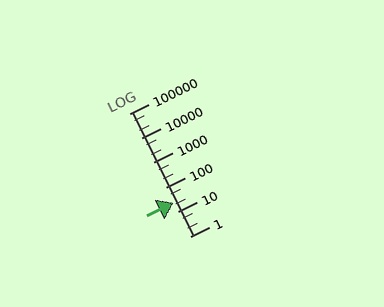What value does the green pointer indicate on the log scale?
The pointer indicates approximately 23.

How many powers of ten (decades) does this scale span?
The scale spans 5 decades, from 1 to 100000.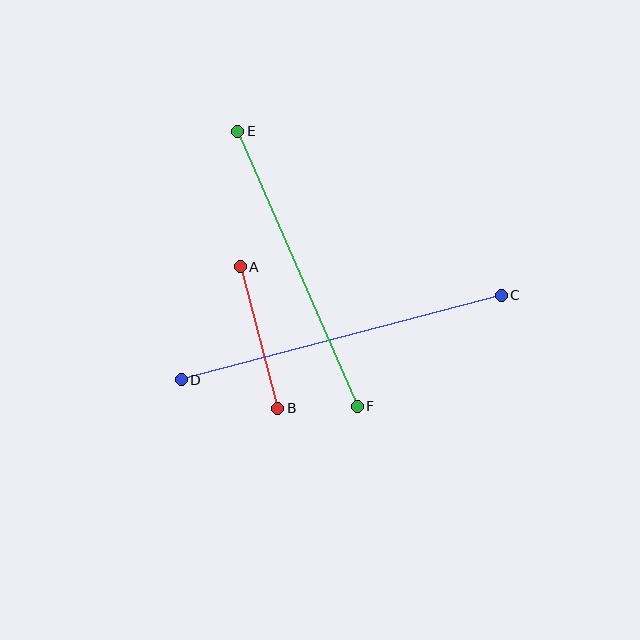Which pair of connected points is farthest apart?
Points C and D are farthest apart.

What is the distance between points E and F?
The distance is approximately 300 pixels.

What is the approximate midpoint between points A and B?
The midpoint is at approximately (259, 337) pixels.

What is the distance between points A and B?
The distance is approximately 146 pixels.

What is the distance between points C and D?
The distance is approximately 331 pixels.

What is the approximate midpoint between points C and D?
The midpoint is at approximately (341, 337) pixels.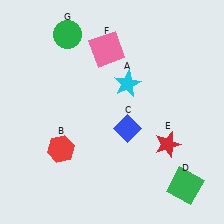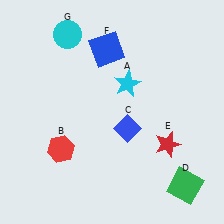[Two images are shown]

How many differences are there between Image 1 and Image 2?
There are 2 differences between the two images.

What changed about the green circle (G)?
In Image 1, G is green. In Image 2, it changed to cyan.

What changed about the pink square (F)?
In Image 1, F is pink. In Image 2, it changed to blue.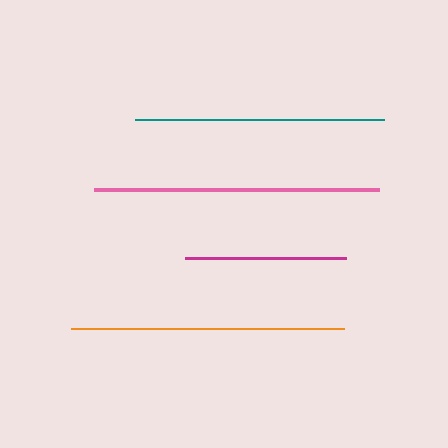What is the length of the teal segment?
The teal segment is approximately 249 pixels long.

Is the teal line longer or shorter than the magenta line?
The teal line is longer than the magenta line.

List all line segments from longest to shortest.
From longest to shortest: pink, orange, teal, magenta.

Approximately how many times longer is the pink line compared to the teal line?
The pink line is approximately 1.1 times the length of the teal line.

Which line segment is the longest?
The pink line is the longest at approximately 285 pixels.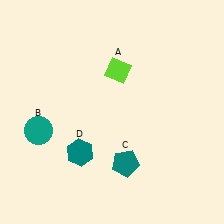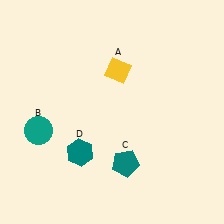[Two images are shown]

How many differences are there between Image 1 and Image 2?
There is 1 difference between the two images.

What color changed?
The diamond (A) changed from lime in Image 1 to yellow in Image 2.